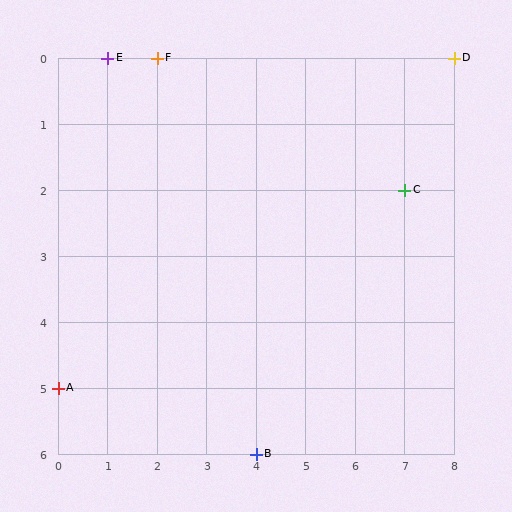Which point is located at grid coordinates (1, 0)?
Point E is at (1, 0).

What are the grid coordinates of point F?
Point F is at grid coordinates (2, 0).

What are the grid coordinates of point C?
Point C is at grid coordinates (7, 2).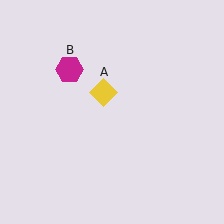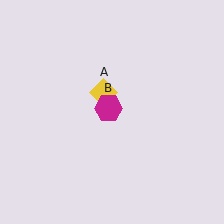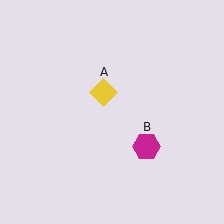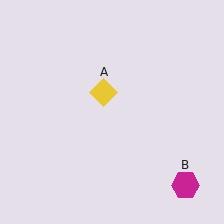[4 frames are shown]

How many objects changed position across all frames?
1 object changed position: magenta hexagon (object B).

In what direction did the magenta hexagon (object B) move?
The magenta hexagon (object B) moved down and to the right.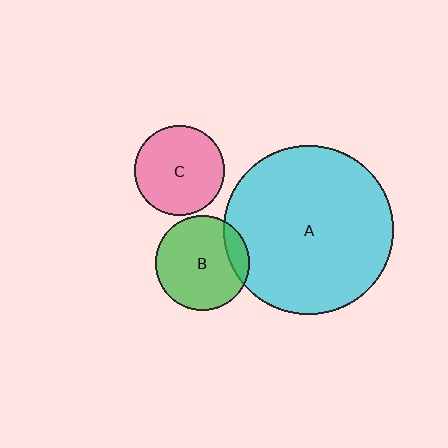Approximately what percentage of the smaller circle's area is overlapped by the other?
Approximately 15%.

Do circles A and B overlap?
Yes.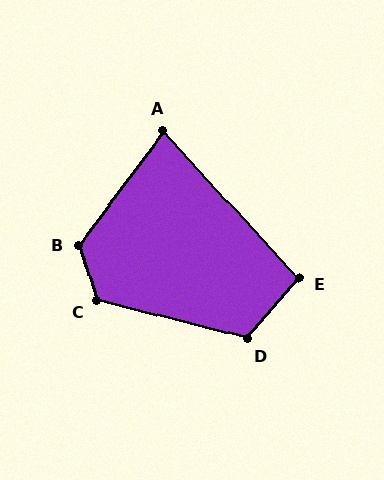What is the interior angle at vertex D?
Approximately 116 degrees (obtuse).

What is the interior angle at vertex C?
Approximately 121 degrees (obtuse).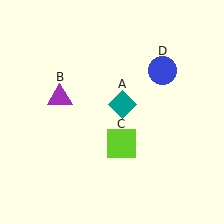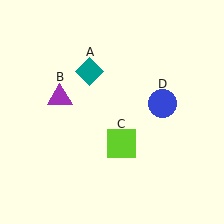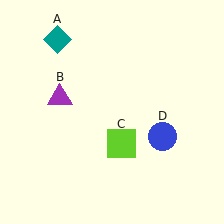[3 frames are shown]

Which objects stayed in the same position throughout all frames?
Purple triangle (object B) and lime square (object C) remained stationary.